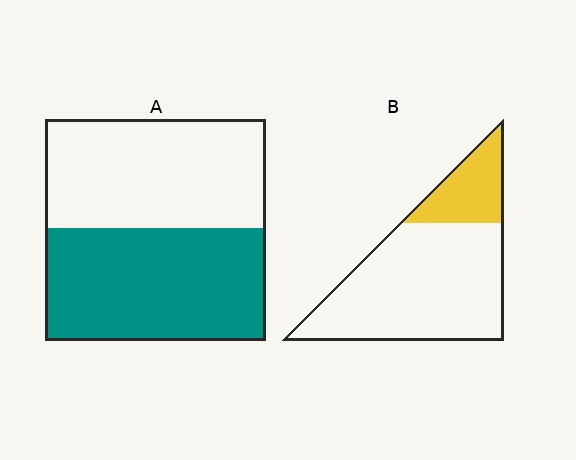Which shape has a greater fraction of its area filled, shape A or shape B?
Shape A.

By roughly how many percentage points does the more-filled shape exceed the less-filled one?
By roughly 30 percentage points (A over B).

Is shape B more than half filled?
No.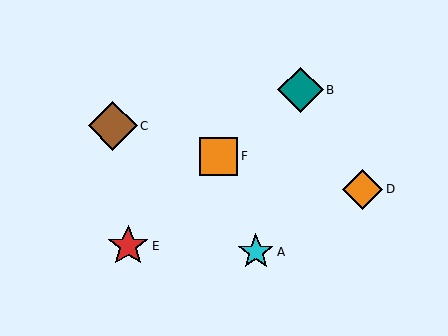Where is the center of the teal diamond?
The center of the teal diamond is at (301, 90).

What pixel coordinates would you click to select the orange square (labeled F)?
Click at (218, 156) to select the orange square F.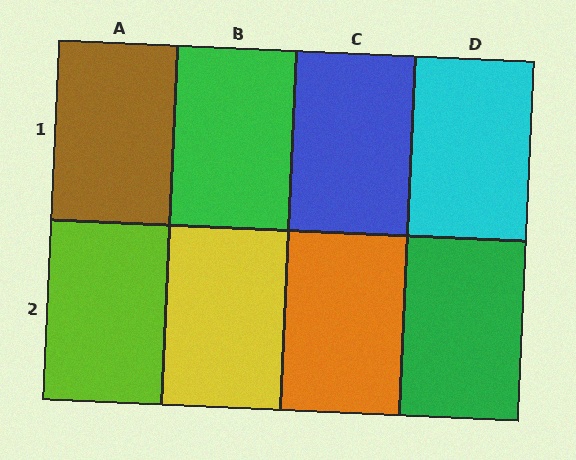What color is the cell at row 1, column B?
Green.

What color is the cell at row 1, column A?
Brown.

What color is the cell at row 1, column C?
Blue.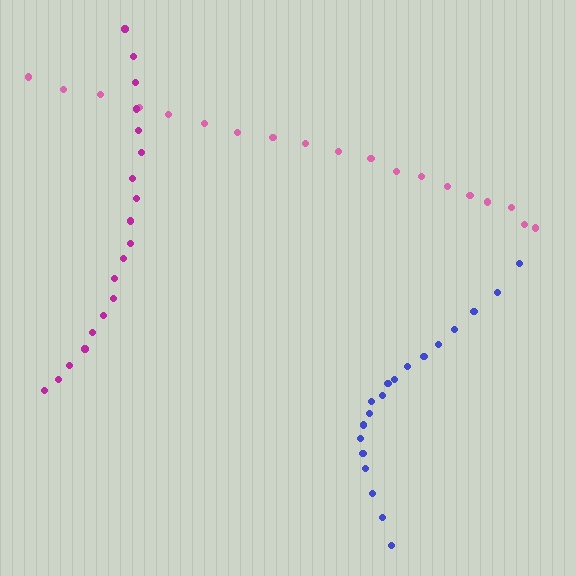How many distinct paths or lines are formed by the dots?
There are 3 distinct paths.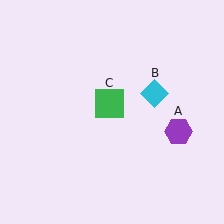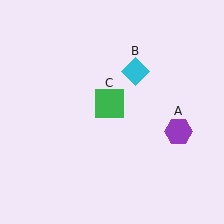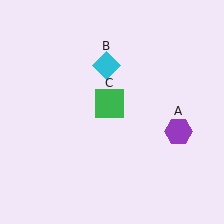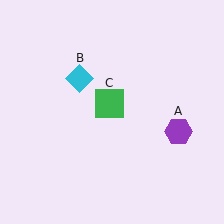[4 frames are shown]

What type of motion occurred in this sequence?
The cyan diamond (object B) rotated counterclockwise around the center of the scene.